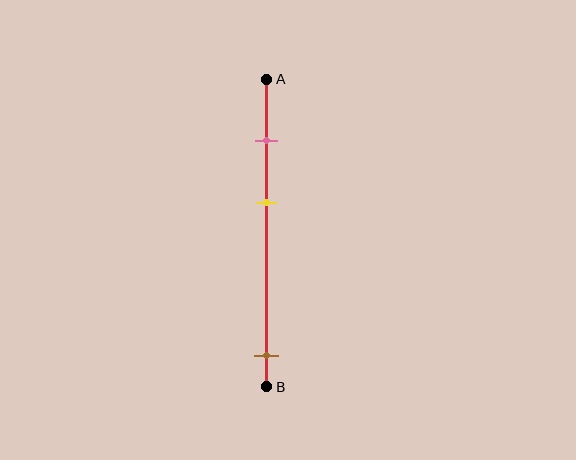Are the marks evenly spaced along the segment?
No, the marks are not evenly spaced.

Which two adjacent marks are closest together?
The pink and yellow marks are the closest adjacent pair.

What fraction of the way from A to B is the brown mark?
The brown mark is approximately 90% (0.9) of the way from A to B.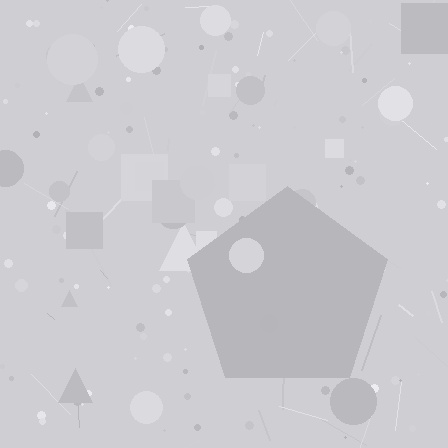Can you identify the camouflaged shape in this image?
The camouflaged shape is a pentagon.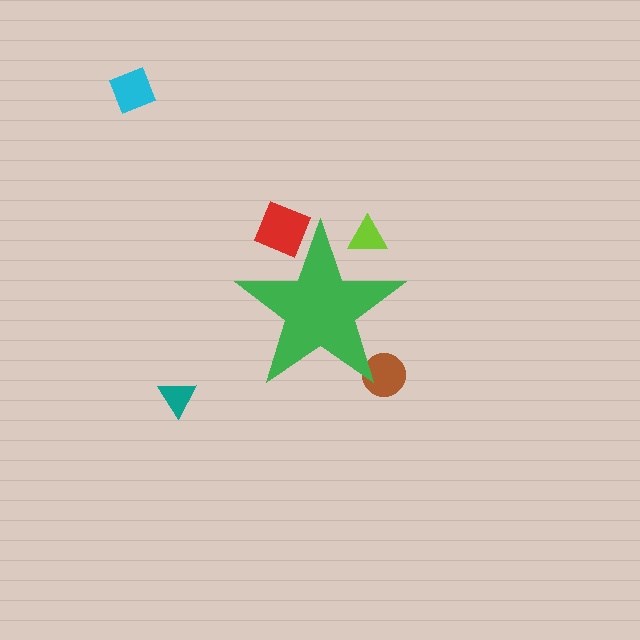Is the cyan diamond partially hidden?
No, the cyan diamond is fully visible.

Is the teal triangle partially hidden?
No, the teal triangle is fully visible.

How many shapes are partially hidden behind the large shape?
3 shapes are partially hidden.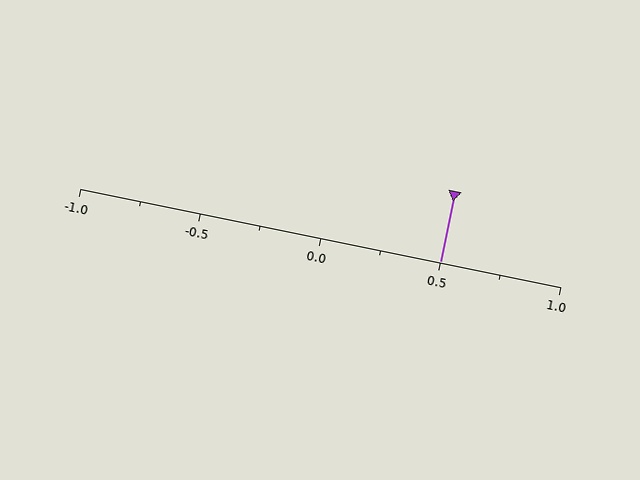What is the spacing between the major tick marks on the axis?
The major ticks are spaced 0.5 apart.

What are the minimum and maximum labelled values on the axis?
The axis runs from -1.0 to 1.0.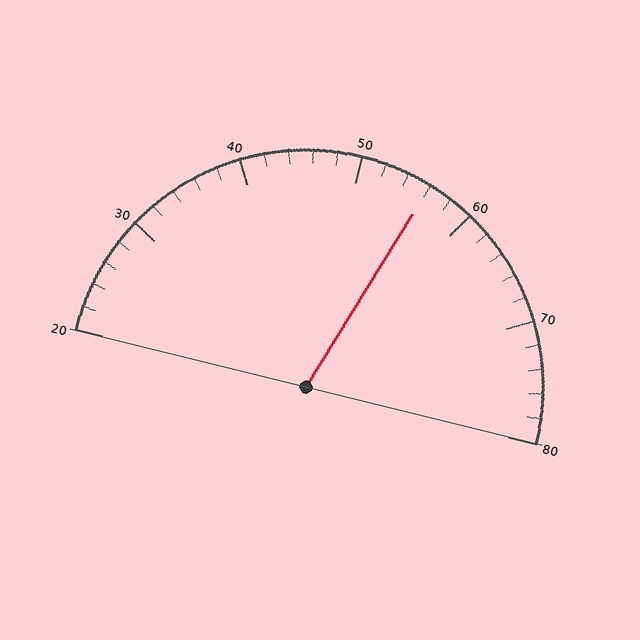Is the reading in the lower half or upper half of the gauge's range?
The reading is in the upper half of the range (20 to 80).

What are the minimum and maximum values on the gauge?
The gauge ranges from 20 to 80.